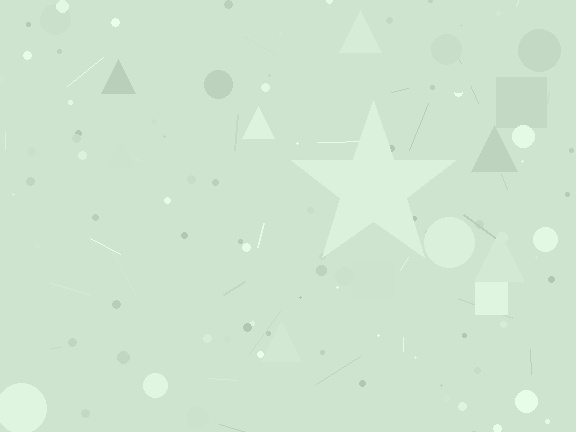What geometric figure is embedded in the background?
A star is embedded in the background.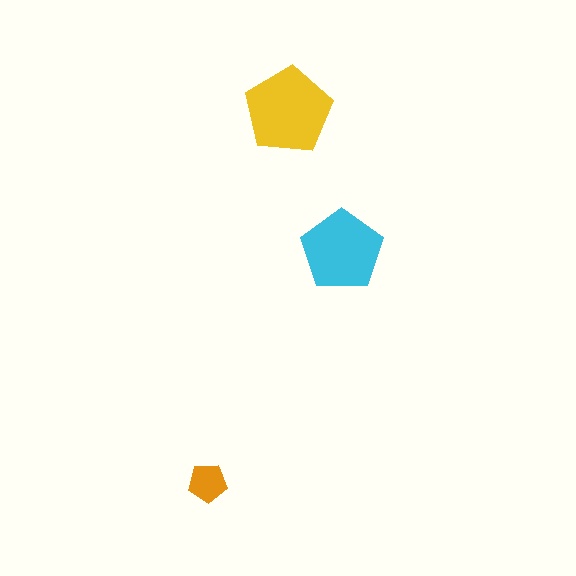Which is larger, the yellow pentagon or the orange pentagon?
The yellow one.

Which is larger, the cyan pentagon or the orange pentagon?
The cyan one.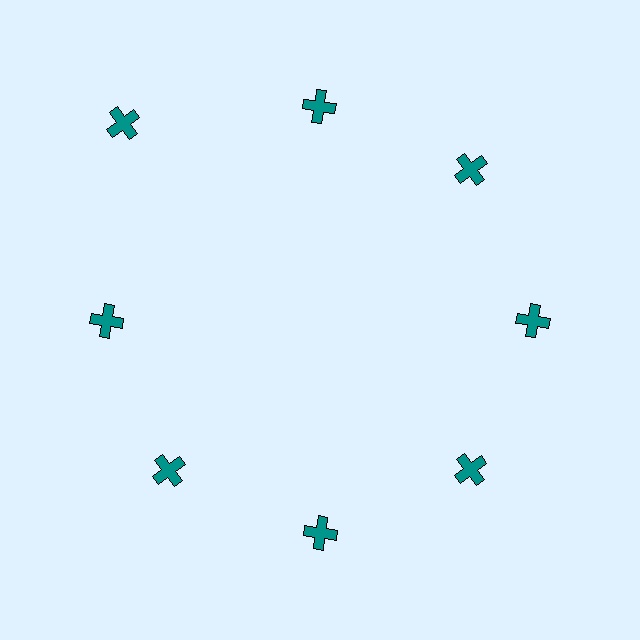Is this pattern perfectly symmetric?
No. The 8 teal crosses are arranged in a ring, but one element near the 10 o'clock position is pushed outward from the center, breaking the 8-fold rotational symmetry.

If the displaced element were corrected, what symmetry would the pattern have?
It would have 8-fold rotational symmetry — the pattern would map onto itself every 45 degrees.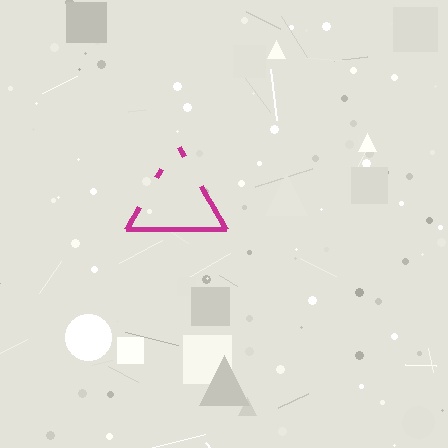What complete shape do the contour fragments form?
The contour fragments form a triangle.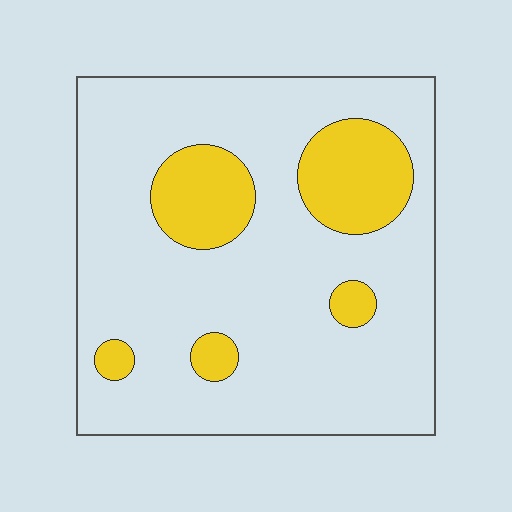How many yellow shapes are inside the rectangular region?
5.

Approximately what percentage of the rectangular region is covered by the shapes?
Approximately 20%.